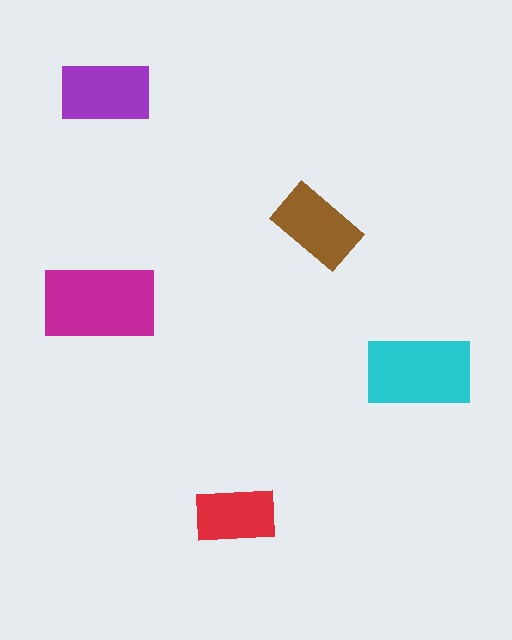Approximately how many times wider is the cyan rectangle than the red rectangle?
About 1.5 times wider.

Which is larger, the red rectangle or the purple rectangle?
The purple one.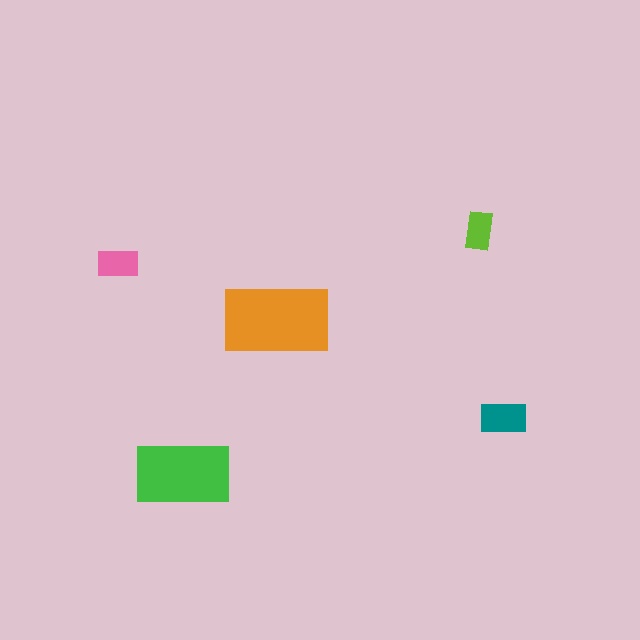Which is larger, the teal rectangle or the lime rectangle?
The teal one.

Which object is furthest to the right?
The teal rectangle is rightmost.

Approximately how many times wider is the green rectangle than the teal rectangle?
About 2 times wider.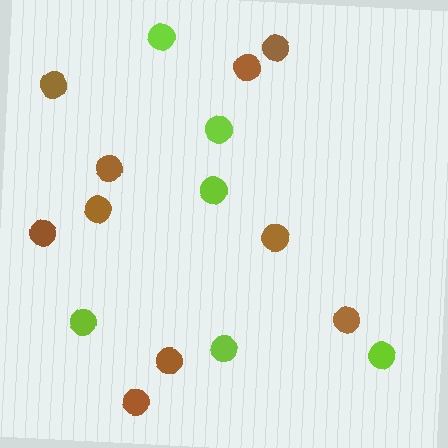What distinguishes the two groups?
There are 2 groups: one group of brown circles (10) and one group of lime circles (6).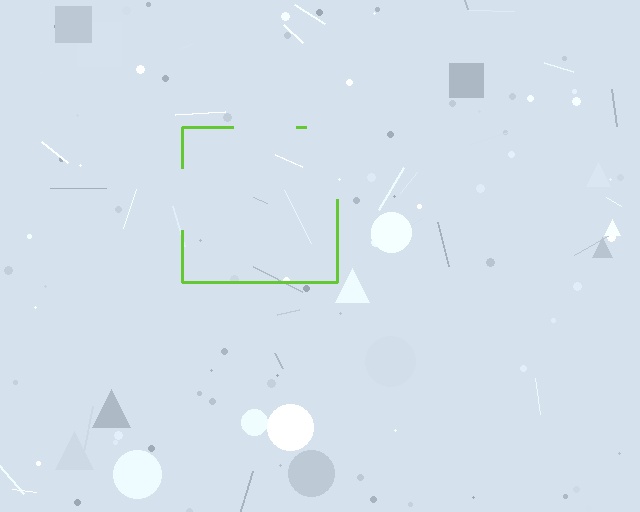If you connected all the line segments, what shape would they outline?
They would outline a square.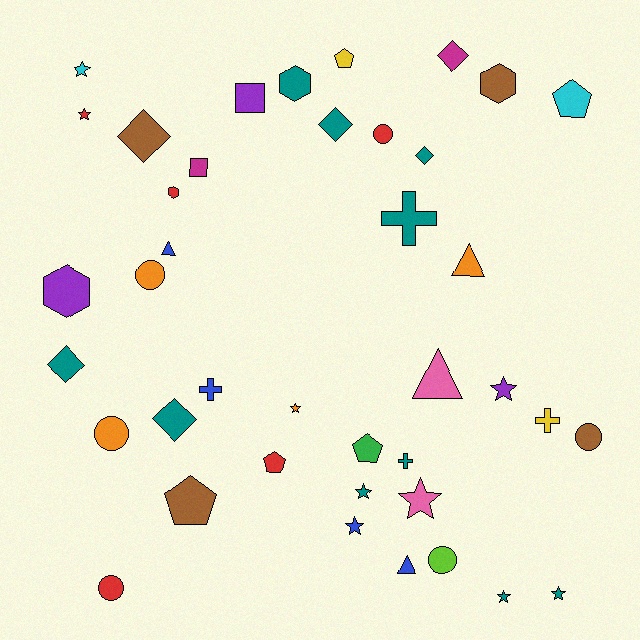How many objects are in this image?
There are 40 objects.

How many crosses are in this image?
There are 4 crosses.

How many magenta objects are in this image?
There are 2 magenta objects.